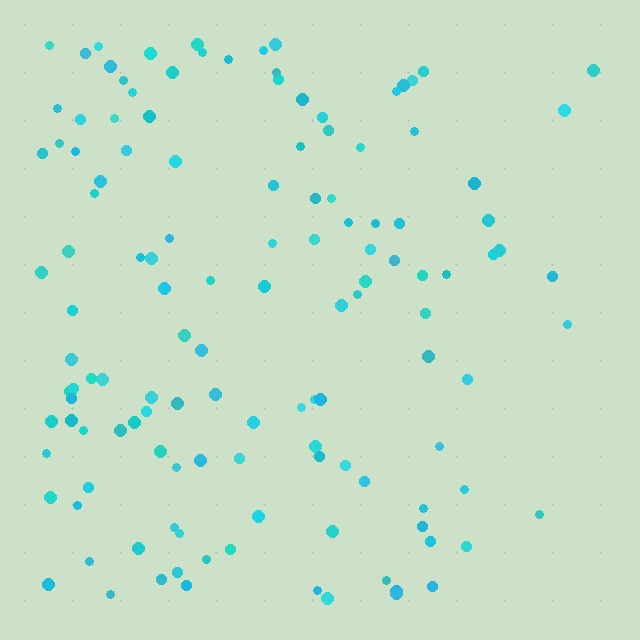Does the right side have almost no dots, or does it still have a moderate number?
Still a moderate number, just noticeably fewer than the left.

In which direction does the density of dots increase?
From right to left, with the left side densest.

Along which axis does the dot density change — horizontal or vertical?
Horizontal.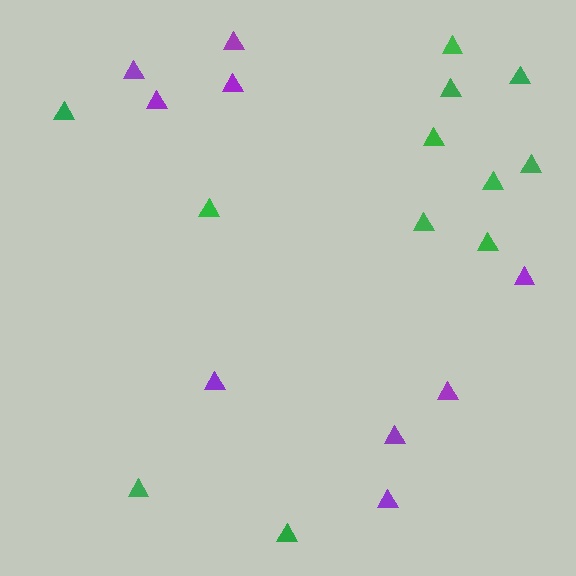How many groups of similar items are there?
There are 2 groups: one group of purple triangles (9) and one group of green triangles (12).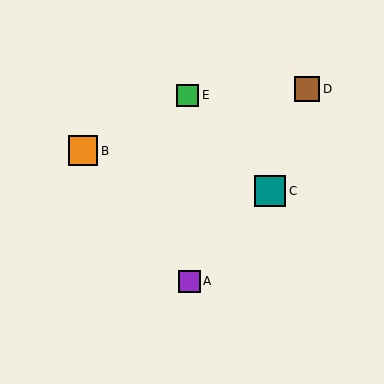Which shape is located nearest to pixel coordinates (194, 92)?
The green square (labeled E) at (188, 95) is nearest to that location.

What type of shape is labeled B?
Shape B is an orange square.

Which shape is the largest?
The teal square (labeled C) is the largest.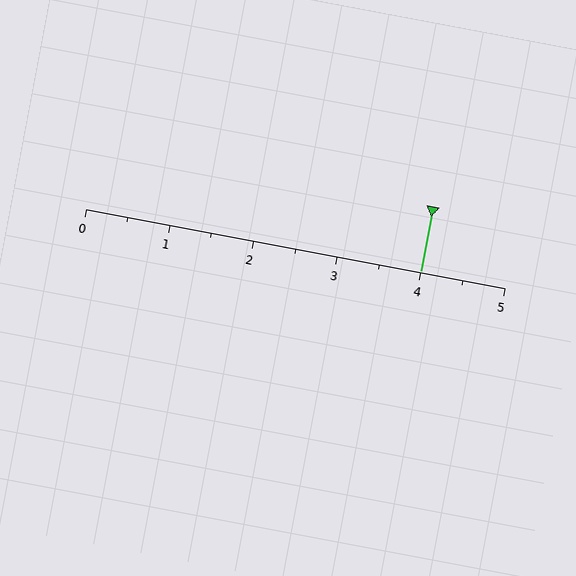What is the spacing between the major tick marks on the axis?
The major ticks are spaced 1 apart.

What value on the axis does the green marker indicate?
The marker indicates approximately 4.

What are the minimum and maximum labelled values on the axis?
The axis runs from 0 to 5.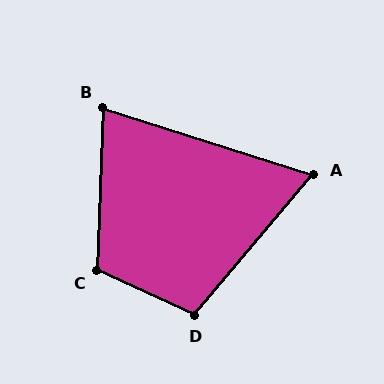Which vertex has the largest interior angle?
C, at approximately 113 degrees.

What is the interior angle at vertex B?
Approximately 74 degrees (acute).